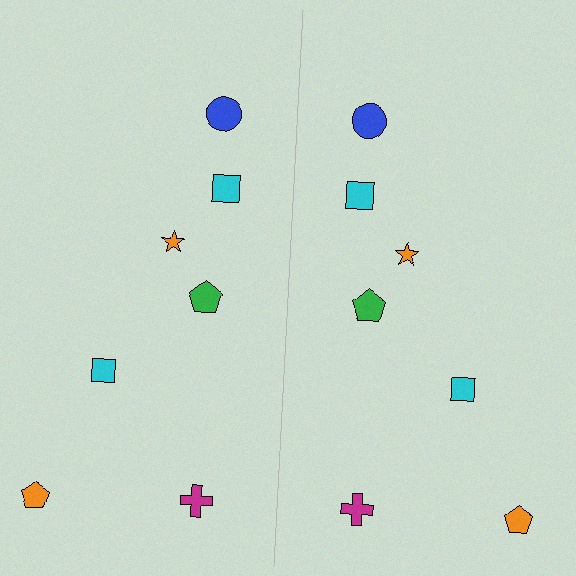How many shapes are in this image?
There are 14 shapes in this image.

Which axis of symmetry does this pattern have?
The pattern has a vertical axis of symmetry running through the center of the image.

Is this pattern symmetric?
Yes, this pattern has bilateral (reflection) symmetry.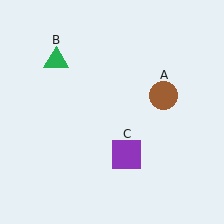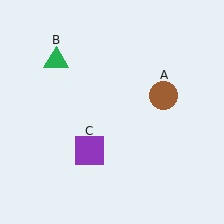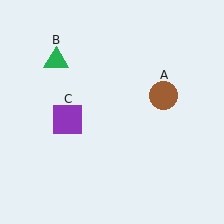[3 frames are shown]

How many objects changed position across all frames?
1 object changed position: purple square (object C).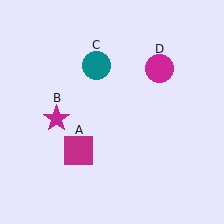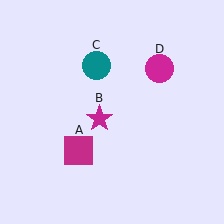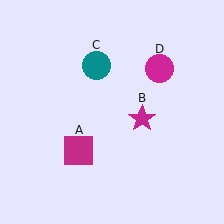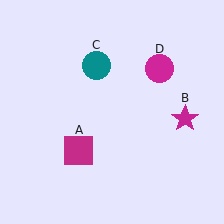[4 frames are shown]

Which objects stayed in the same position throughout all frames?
Magenta square (object A) and teal circle (object C) and magenta circle (object D) remained stationary.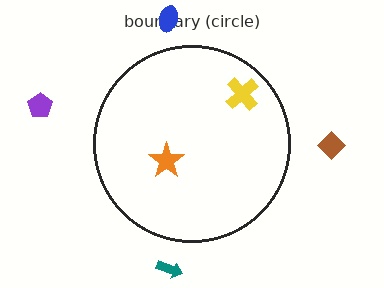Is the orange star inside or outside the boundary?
Inside.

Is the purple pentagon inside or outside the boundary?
Outside.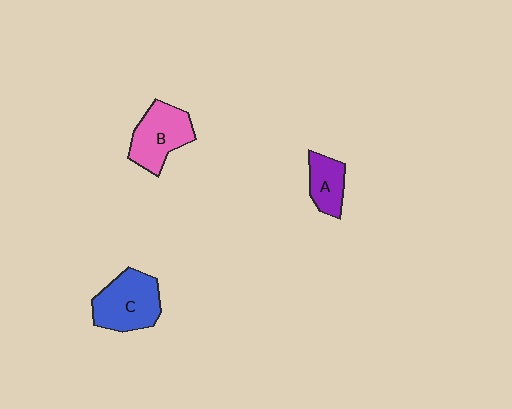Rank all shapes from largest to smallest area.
From largest to smallest: C (blue), B (pink), A (purple).